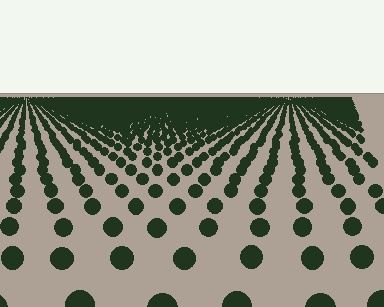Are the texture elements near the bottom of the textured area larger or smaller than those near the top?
Larger. Near the bottom, elements are closer to the viewer and appear at a bigger on-screen size.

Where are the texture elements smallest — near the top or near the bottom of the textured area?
Near the top.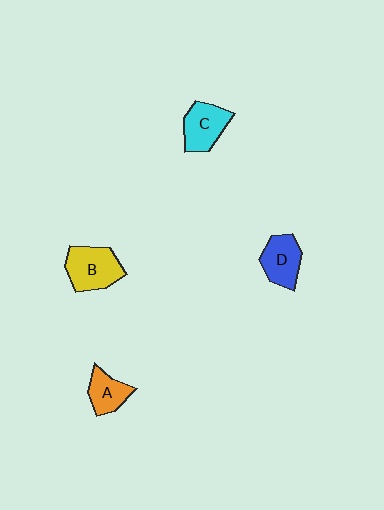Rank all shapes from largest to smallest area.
From largest to smallest: B (yellow), C (cyan), D (blue), A (orange).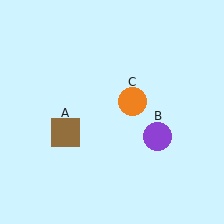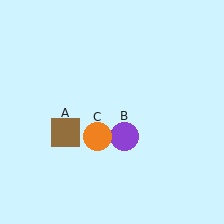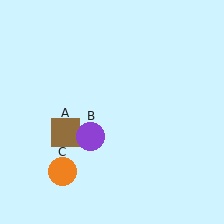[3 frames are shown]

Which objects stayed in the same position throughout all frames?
Brown square (object A) remained stationary.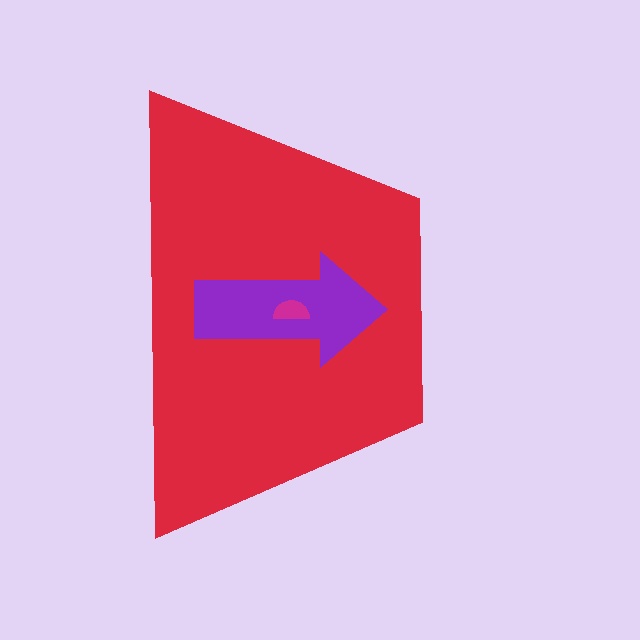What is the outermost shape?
The red trapezoid.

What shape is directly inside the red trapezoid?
The purple arrow.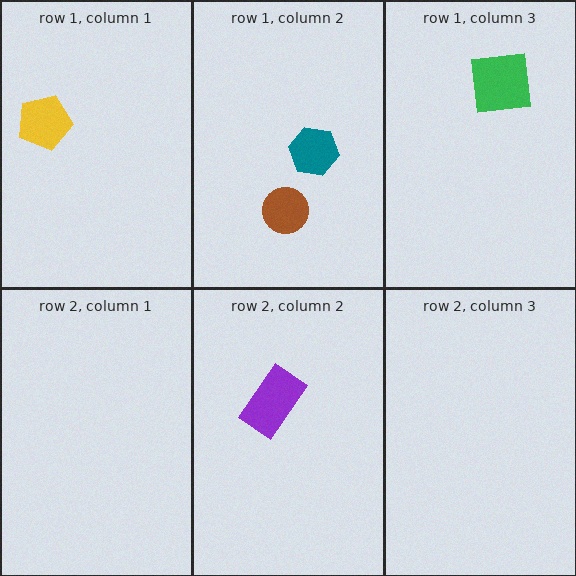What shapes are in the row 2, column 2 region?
The purple rectangle.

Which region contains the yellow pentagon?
The row 1, column 1 region.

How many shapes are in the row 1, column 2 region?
2.